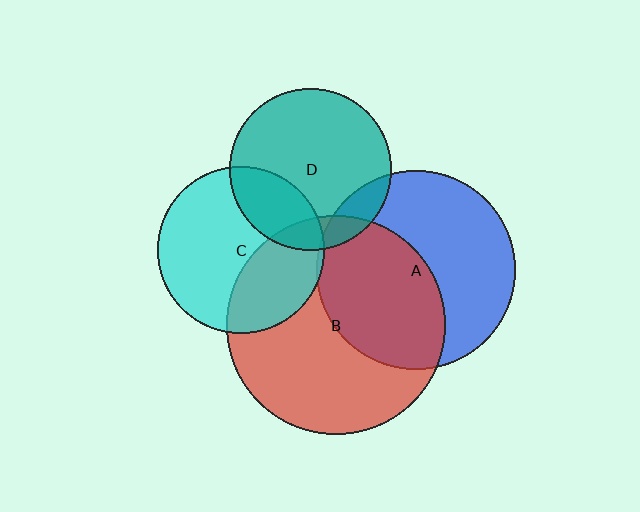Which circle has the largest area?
Circle B (red).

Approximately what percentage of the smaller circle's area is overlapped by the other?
Approximately 35%.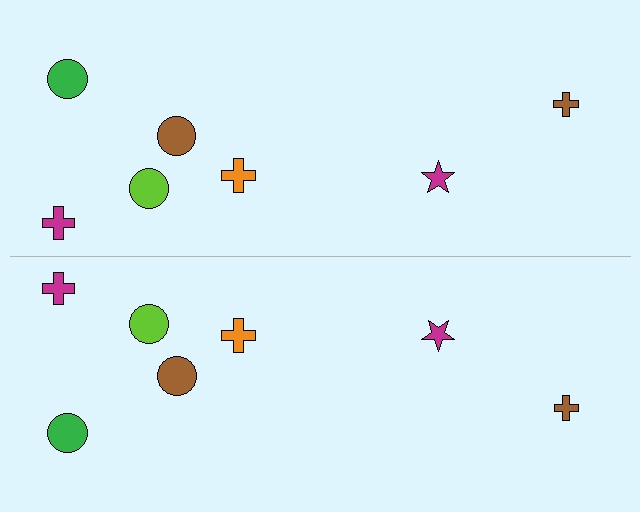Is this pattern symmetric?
Yes, this pattern has bilateral (reflection) symmetry.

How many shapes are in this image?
There are 14 shapes in this image.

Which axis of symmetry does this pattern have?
The pattern has a horizontal axis of symmetry running through the center of the image.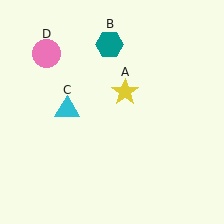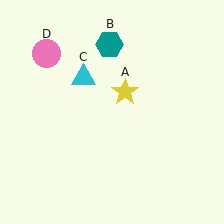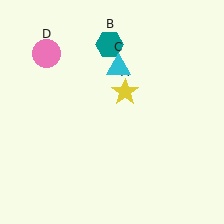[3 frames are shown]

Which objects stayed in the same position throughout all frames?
Yellow star (object A) and teal hexagon (object B) and pink circle (object D) remained stationary.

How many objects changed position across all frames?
1 object changed position: cyan triangle (object C).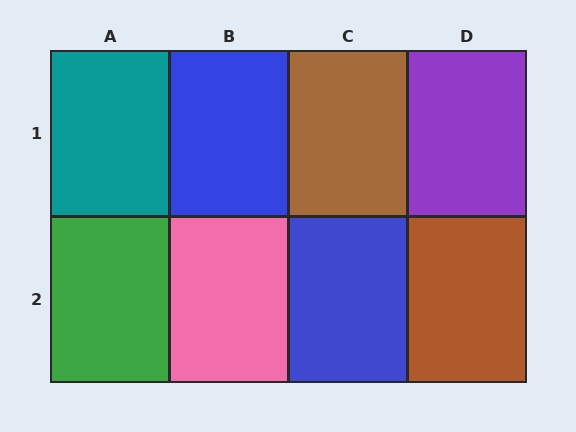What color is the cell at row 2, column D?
Brown.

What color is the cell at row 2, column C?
Blue.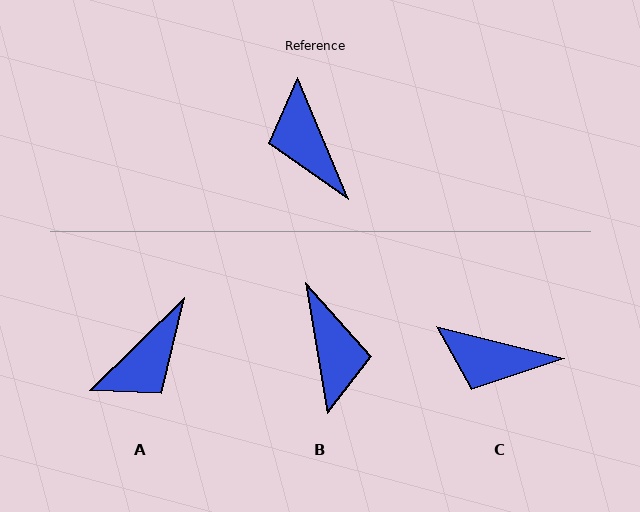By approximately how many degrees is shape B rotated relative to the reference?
Approximately 167 degrees counter-clockwise.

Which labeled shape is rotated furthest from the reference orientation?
B, about 167 degrees away.